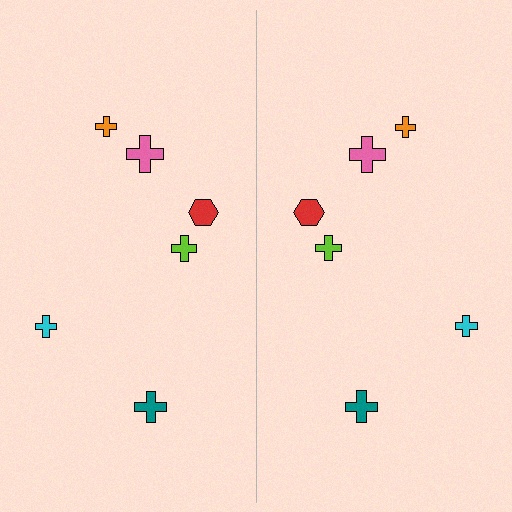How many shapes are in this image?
There are 12 shapes in this image.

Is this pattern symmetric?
Yes, this pattern has bilateral (reflection) symmetry.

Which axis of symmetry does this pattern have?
The pattern has a vertical axis of symmetry running through the center of the image.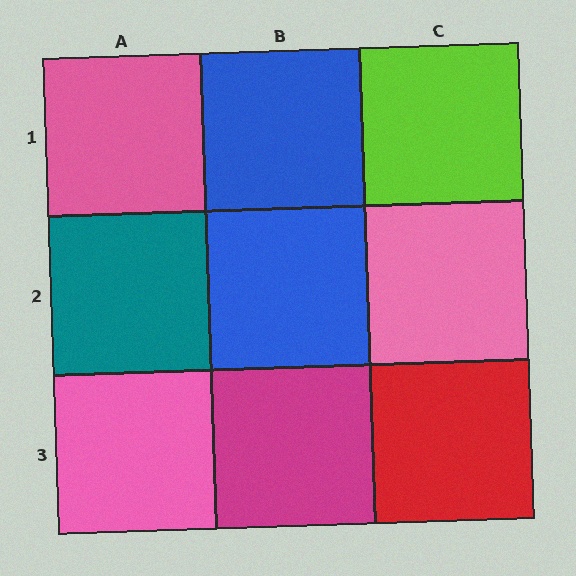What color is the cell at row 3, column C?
Red.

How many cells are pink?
3 cells are pink.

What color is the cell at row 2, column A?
Teal.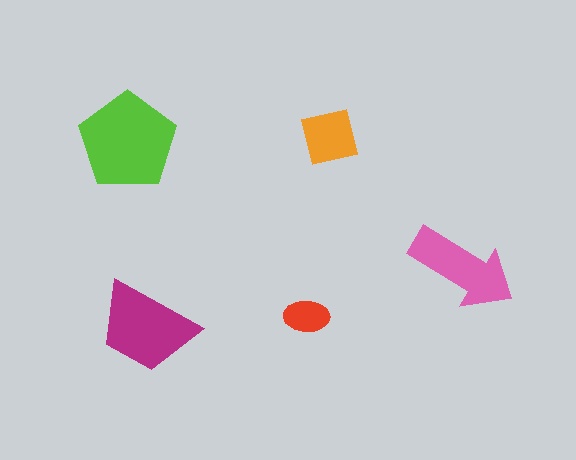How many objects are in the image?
There are 5 objects in the image.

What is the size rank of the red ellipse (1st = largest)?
5th.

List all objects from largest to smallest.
The lime pentagon, the magenta trapezoid, the pink arrow, the orange square, the red ellipse.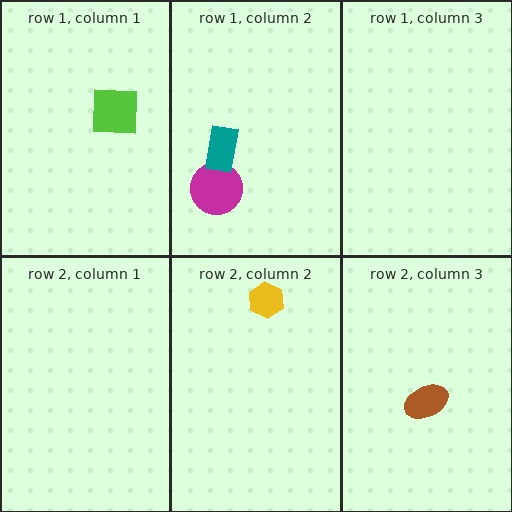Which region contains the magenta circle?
The row 1, column 2 region.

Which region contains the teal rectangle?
The row 1, column 2 region.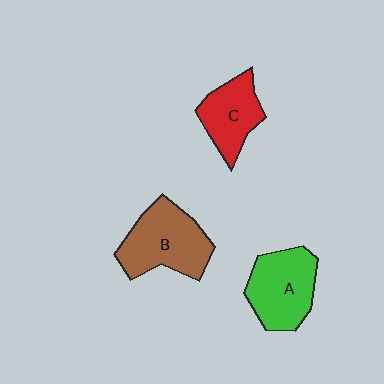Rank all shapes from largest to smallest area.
From largest to smallest: B (brown), A (green), C (red).